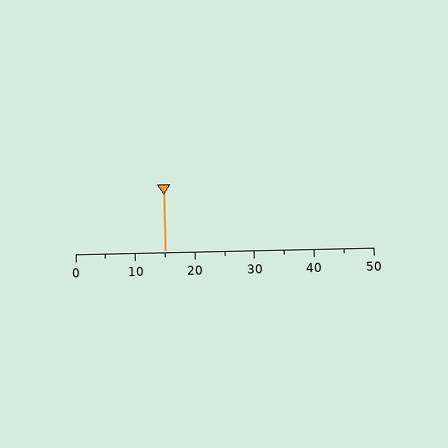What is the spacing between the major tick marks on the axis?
The major ticks are spaced 10 apart.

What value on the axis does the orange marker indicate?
The marker indicates approximately 15.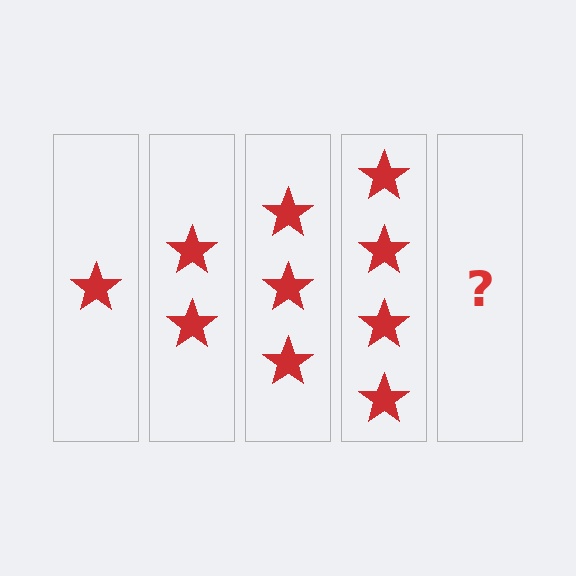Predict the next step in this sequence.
The next step is 5 stars.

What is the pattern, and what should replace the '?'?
The pattern is that each step adds one more star. The '?' should be 5 stars.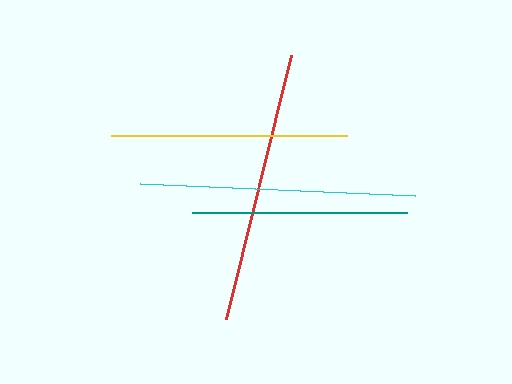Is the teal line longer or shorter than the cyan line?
The cyan line is longer than the teal line.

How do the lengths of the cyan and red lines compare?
The cyan and red lines are approximately the same length.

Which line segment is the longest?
The cyan line is the longest at approximately 276 pixels.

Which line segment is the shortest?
The teal line is the shortest at approximately 215 pixels.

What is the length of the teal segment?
The teal segment is approximately 215 pixels long.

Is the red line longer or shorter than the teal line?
The red line is longer than the teal line.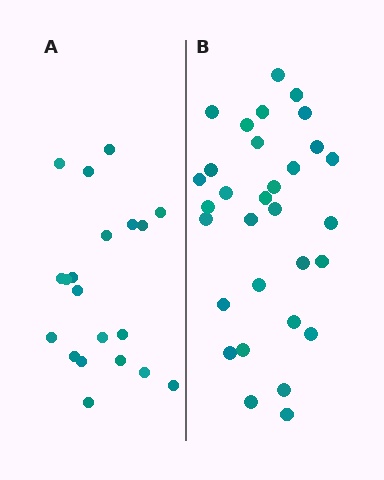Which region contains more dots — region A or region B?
Region B (the right region) has more dots.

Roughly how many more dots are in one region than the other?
Region B has roughly 12 or so more dots than region A.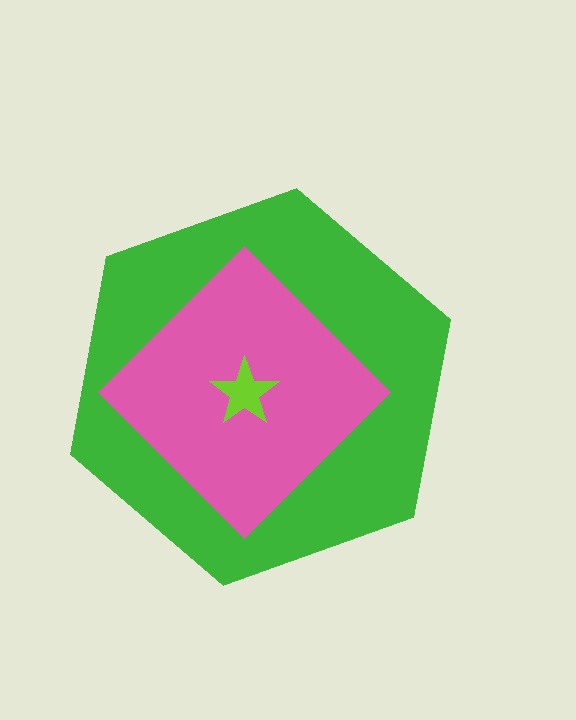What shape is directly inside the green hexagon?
The pink diamond.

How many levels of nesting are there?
3.